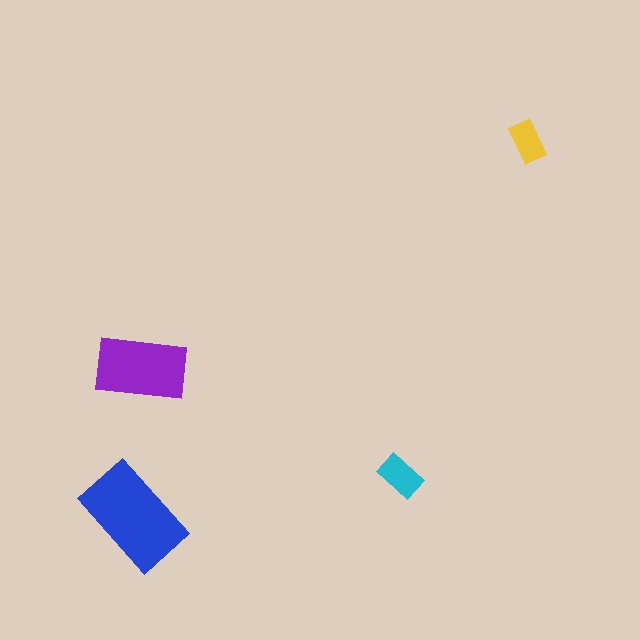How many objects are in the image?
There are 4 objects in the image.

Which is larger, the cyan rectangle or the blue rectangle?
The blue one.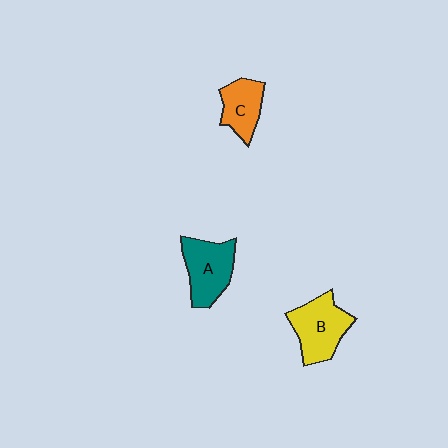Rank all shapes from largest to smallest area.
From largest to smallest: B (yellow), A (teal), C (orange).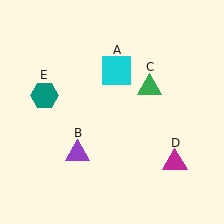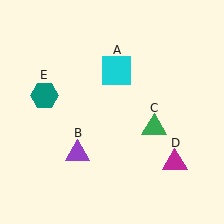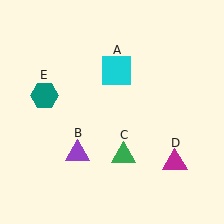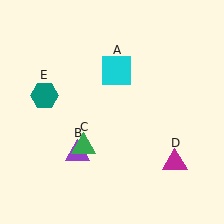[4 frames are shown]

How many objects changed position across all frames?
1 object changed position: green triangle (object C).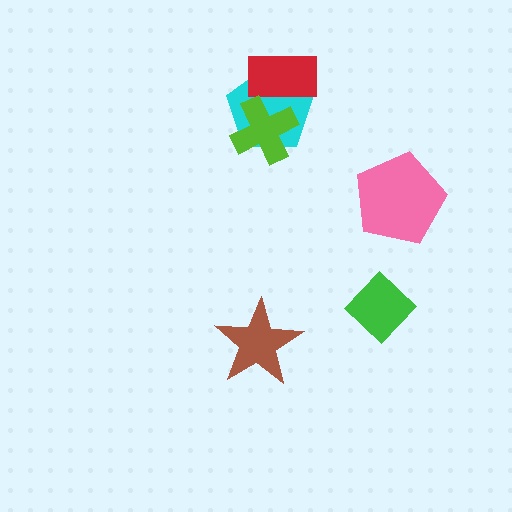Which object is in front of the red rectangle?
The lime cross is in front of the red rectangle.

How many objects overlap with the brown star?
0 objects overlap with the brown star.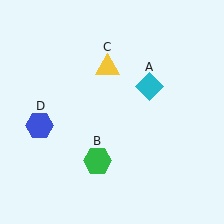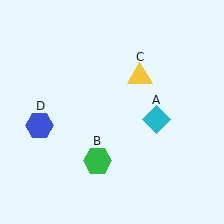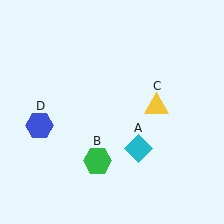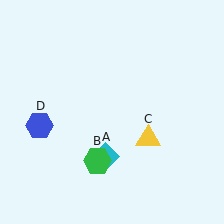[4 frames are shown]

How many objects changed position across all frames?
2 objects changed position: cyan diamond (object A), yellow triangle (object C).